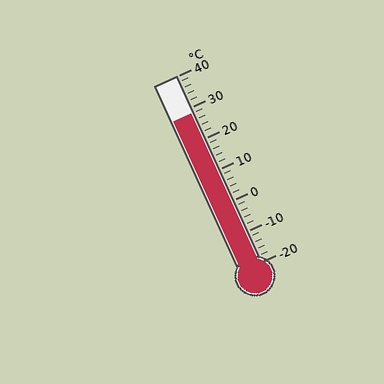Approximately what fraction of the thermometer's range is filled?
The thermometer is filled to approximately 80% of its range.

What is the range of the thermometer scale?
The thermometer scale ranges from -20°C to 40°C.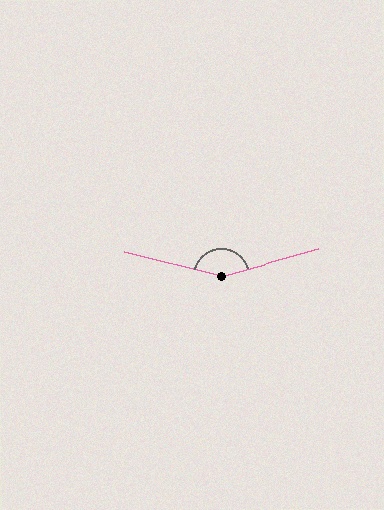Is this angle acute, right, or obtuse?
It is obtuse.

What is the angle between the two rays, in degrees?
Approximately 151 degrees.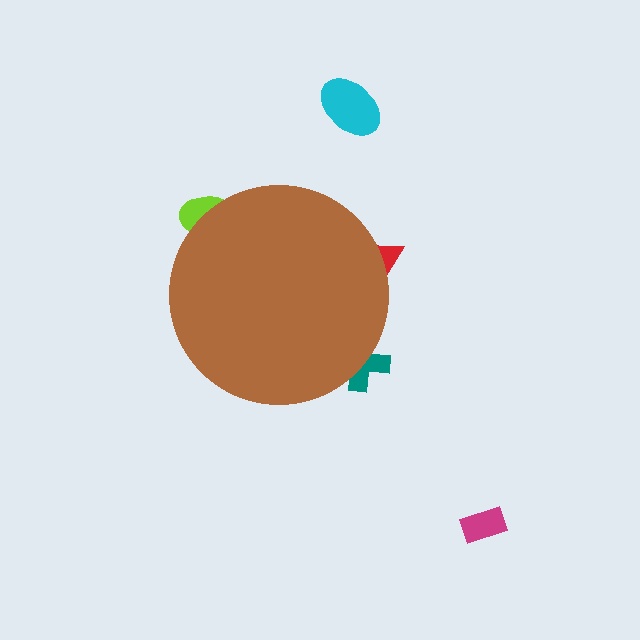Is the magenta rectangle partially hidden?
No, the magenta rectangle is fully visible.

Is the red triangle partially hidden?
Yes, the red triangle is partially hidden behind the brown circle.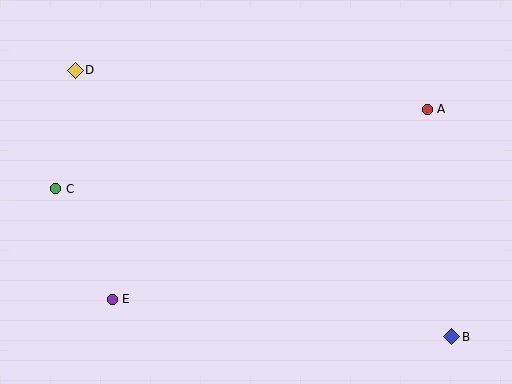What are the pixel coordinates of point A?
Point A is at (427, 109).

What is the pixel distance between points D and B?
The distance between D and B is 461 pixels.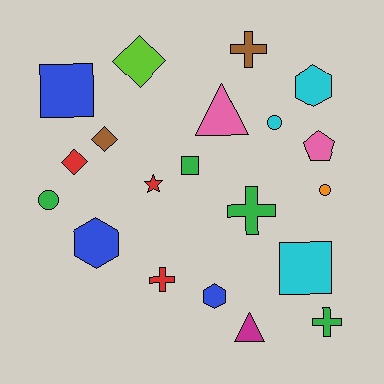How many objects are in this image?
There are 20 objects.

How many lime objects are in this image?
There is 1 lime object.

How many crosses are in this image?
There are 4 crosses.